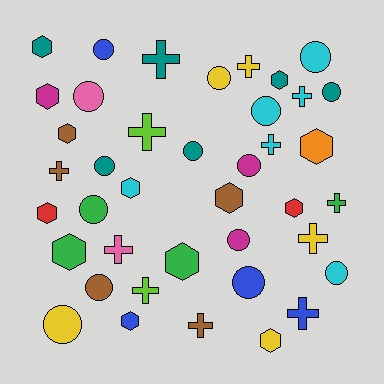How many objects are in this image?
There are 40 objects.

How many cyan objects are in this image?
There are 6 cyan objects.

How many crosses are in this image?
There are 12 crosses.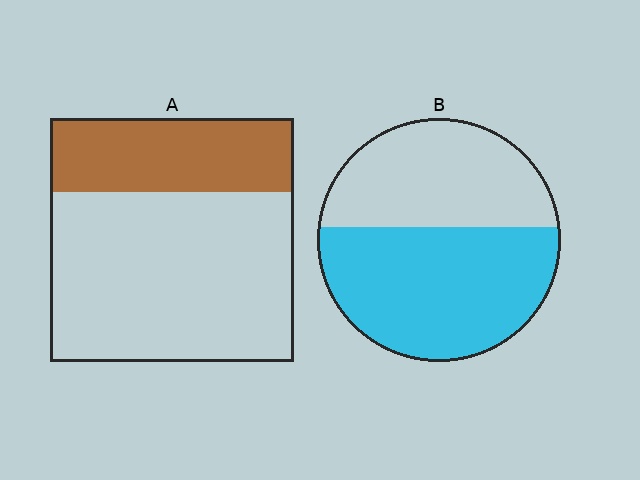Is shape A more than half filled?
No.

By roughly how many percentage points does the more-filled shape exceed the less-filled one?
By roughly 25 percentage points (B over A).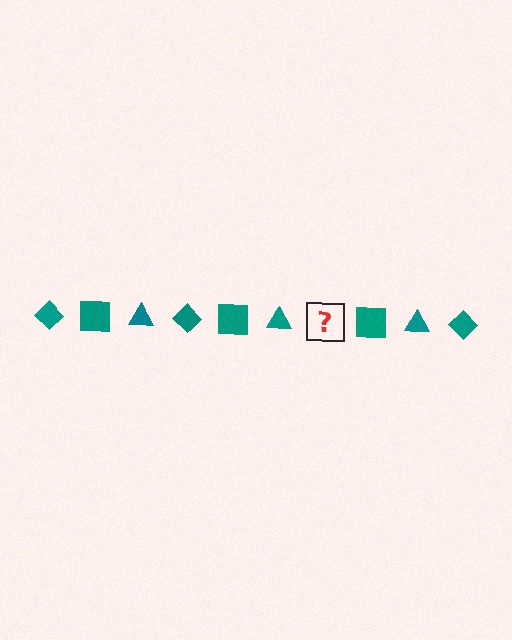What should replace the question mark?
The question mark should be replaced with a teal diamond.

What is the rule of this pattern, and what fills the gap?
The rule is that the pattern cycles through diamond, square, triangle shapes in teal. The gap should be filled with a teal diamond.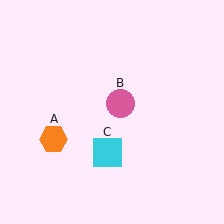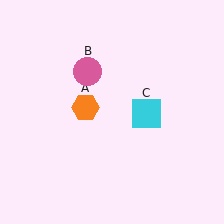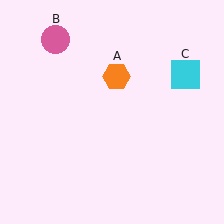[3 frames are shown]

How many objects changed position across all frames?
3 objects changed position: orange hexagon (object A), pink circle (object B), cyan square (object C).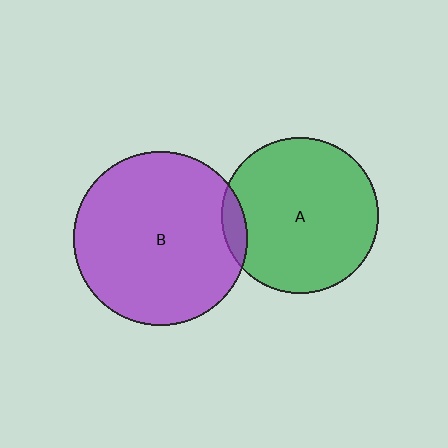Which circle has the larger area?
Circle B (purple).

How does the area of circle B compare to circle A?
Approximately 1.2 times.